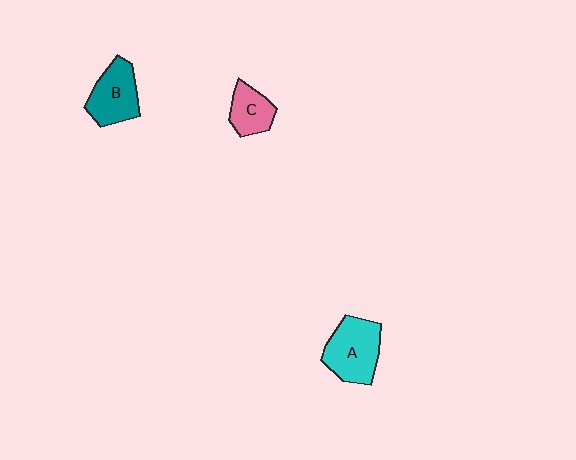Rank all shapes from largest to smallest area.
From largest to smallest: A (cyan), B (teal), C (pink).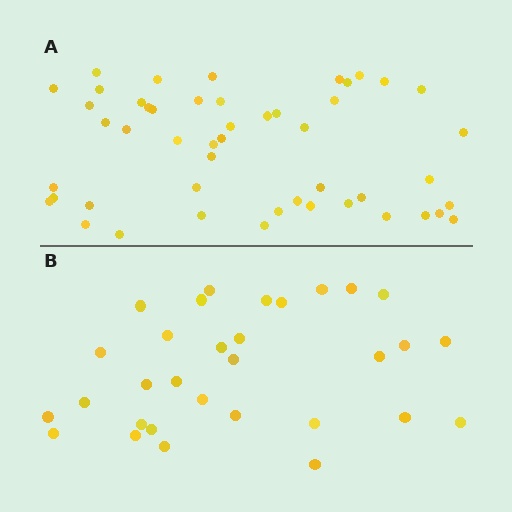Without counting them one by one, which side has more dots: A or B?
Region A (the top region) has more dots.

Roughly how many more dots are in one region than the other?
Region A has approximately 20 more dots than region B.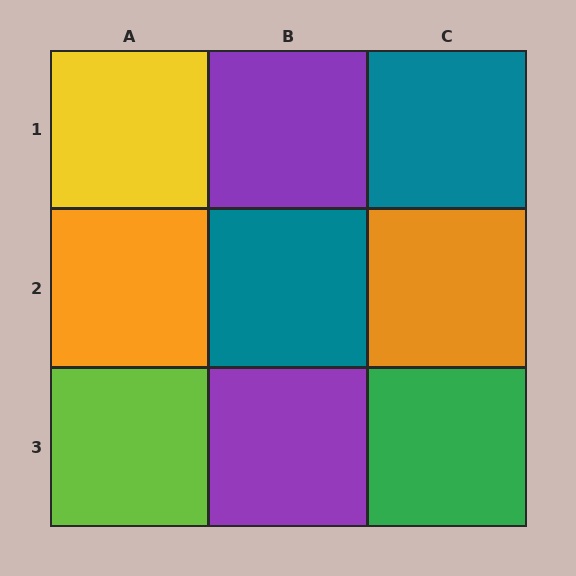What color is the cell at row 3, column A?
Lime.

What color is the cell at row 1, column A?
Yellow.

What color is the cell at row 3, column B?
Purple.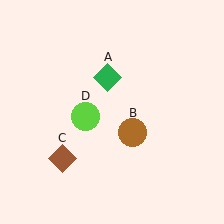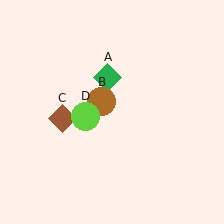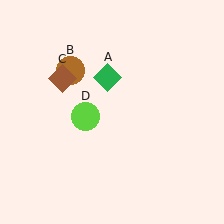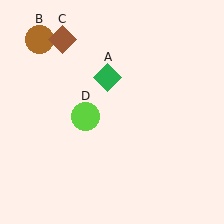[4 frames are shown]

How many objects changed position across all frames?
2 objects changed position: brown circle (object B), brown diamond (object C).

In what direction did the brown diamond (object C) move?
The brown diamond (object C) moved up.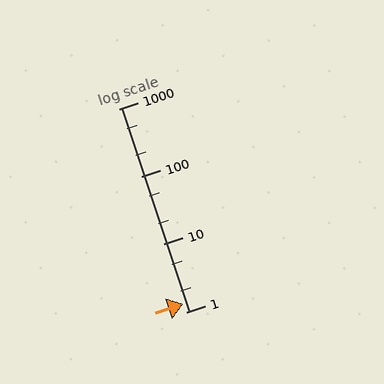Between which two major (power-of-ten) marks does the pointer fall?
The pointer is between 1 and 10.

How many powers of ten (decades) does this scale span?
The scale spans 3 decades, from 1 to 1000.